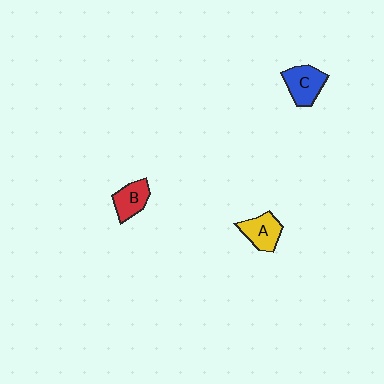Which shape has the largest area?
Shape C (blue).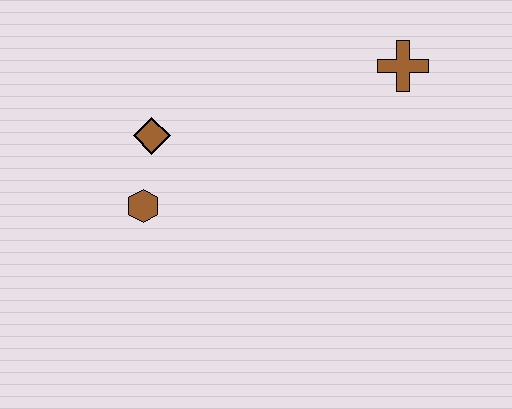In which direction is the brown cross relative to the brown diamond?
The brown cross is to the right of the brown diamond.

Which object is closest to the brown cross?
The brown diamond is closest to the brown cross.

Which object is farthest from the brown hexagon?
The brown cross is farthest from the brown hexagon.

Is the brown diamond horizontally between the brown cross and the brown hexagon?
Yes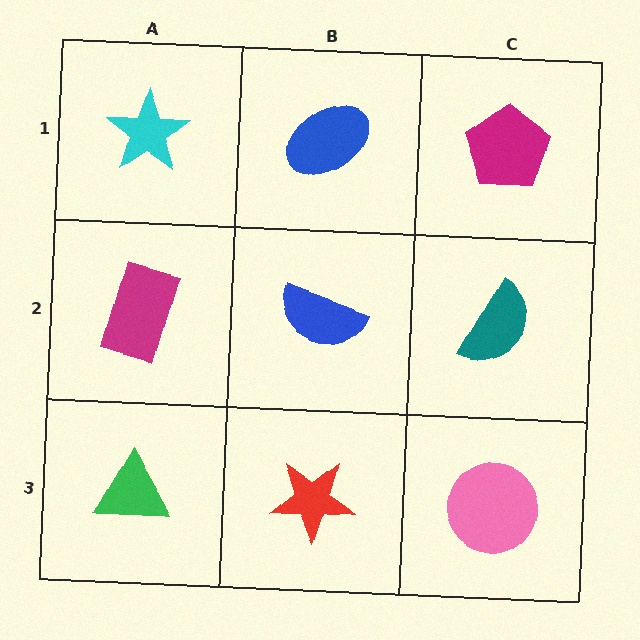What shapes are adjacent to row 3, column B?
A blue semicircle (row 2, column B), a green triangle (row 3, column A), a pink circle (row 3, column C).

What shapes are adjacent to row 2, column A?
A cyan star (row 1, column A), a green triangle (row 3, column A), a blue semicircle (row 2, column B).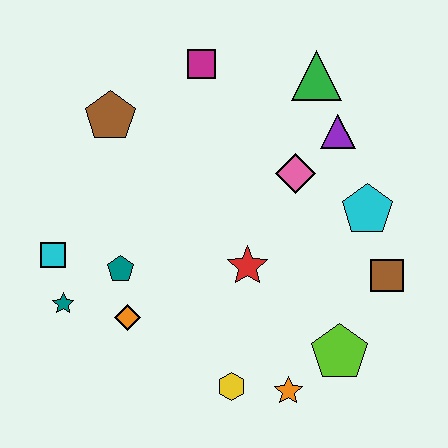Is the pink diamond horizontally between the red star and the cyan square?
No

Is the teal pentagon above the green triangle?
No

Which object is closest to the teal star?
The cyan square is closest to the teal star.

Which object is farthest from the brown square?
The cyan square is farthest from the brown square.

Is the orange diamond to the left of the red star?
Yes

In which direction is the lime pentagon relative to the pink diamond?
The lime pentagon is below the pink diamond.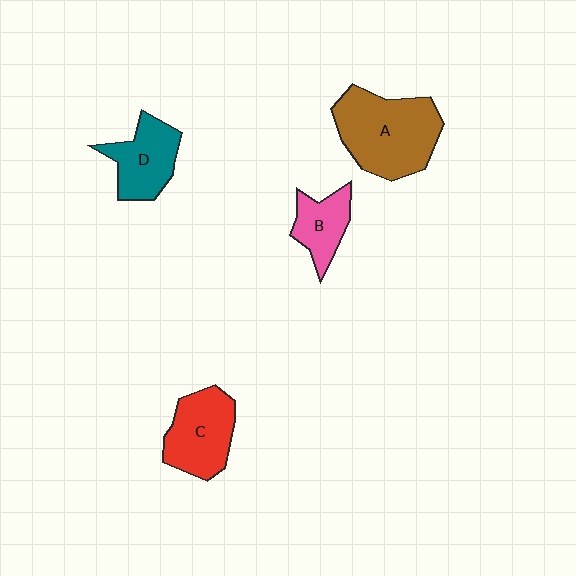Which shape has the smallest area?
Shape B (pink).